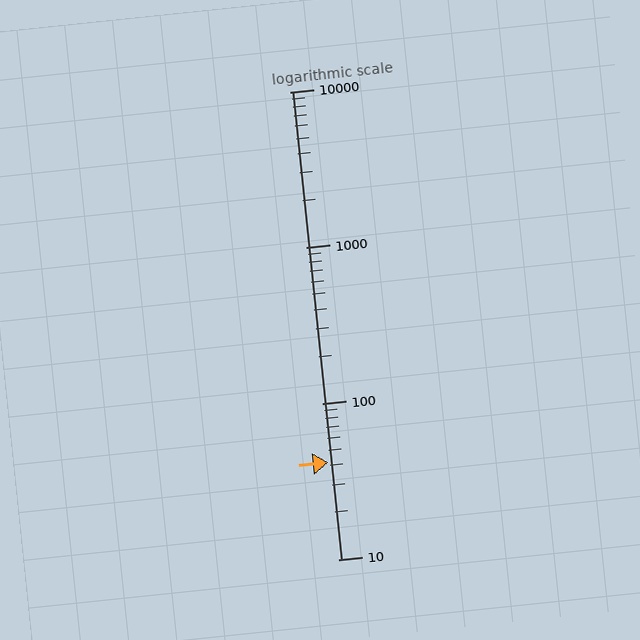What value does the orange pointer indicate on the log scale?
The pointer indicates approximately 42.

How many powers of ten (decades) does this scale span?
The scale spans 3 decades, from 10 to 10000.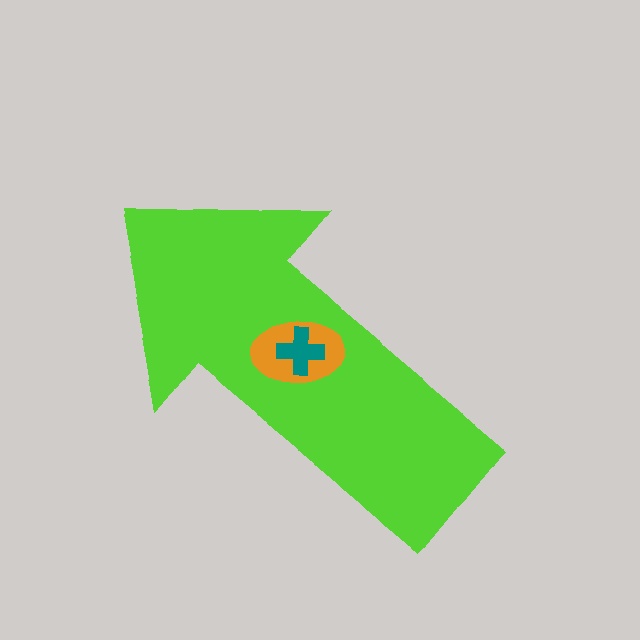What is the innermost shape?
The teal cross.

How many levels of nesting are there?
3.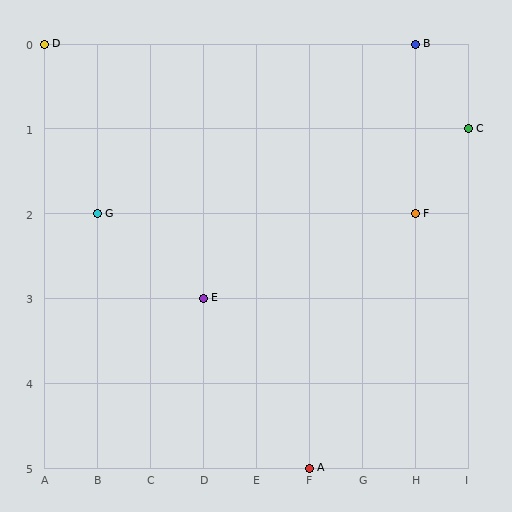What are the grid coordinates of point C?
Point C is at grid coordinates (I, 1).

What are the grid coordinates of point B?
Point B is at grid coordinates (H, 0).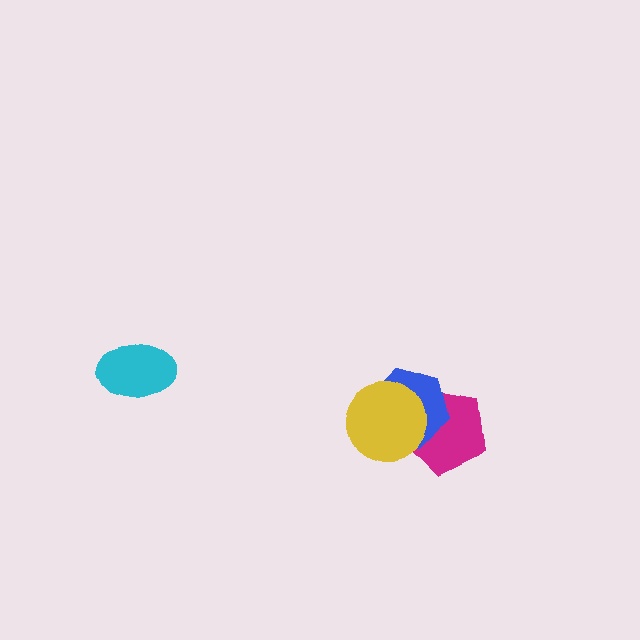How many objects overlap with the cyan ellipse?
0 objects overlap with the cyan ellipse.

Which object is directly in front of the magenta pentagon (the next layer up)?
The blue hexagon is directly in front of the magenta pentagon.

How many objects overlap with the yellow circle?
2 objects overlap with the yellow circle.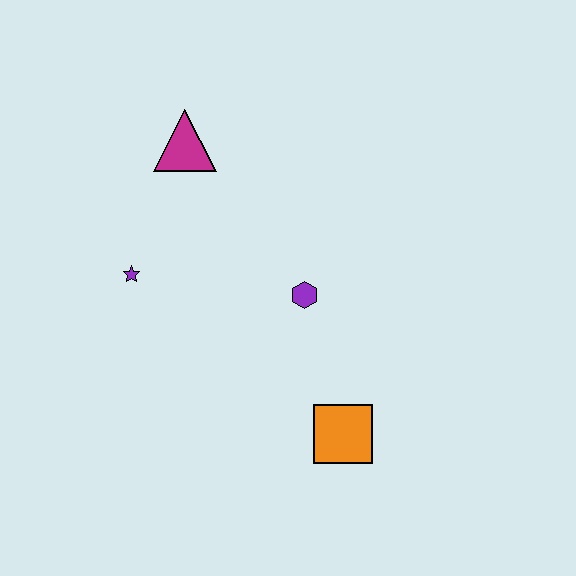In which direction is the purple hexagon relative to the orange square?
The purple hexagon is above the orange square.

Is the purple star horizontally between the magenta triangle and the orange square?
No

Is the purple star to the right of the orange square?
No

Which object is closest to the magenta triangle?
The purple star is closest to the magenta triangle.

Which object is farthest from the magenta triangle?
The orange square is farthest from the magenta triangle.